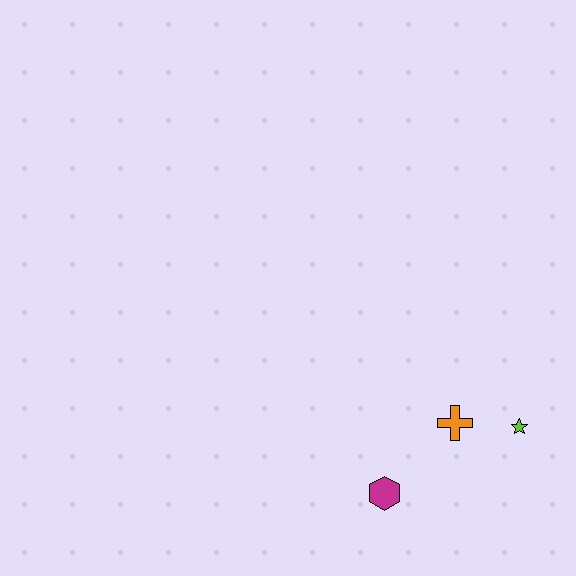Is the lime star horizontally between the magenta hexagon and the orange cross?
No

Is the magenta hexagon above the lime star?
No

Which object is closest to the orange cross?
The lime star is closest to the orange cross.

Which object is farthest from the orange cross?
The magenta hexagon is farthest from the orange cross.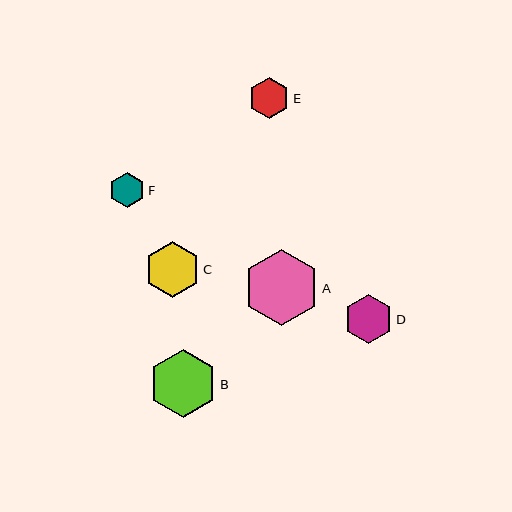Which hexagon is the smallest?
Hexagon F is the smallest with a size of approximately 35 pixels.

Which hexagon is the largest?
Hexagon A is the largest with a size of approximately 76 pixels.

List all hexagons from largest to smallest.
From largest to smallest: A, B, C, D, E, F.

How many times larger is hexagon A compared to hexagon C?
Hexagon A is approximately 1.4 times the size of hexagon C.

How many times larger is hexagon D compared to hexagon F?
Hexagon D is approximately 1.4 times the size of hexagon F.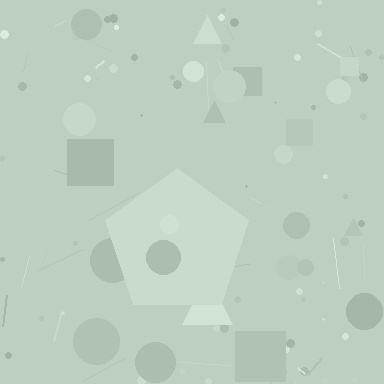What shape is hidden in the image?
A pentagon is hidden in the image.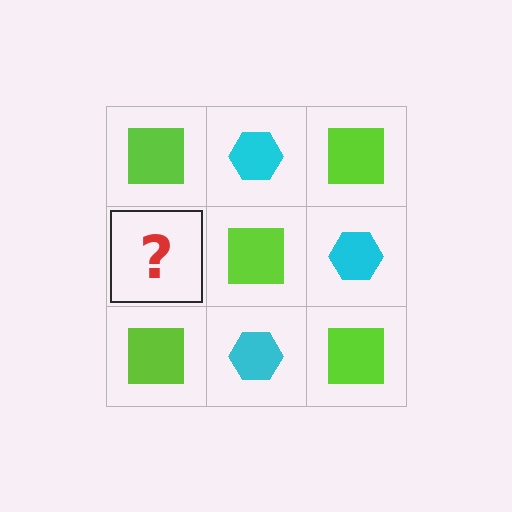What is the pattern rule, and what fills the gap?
The rule is that it alternates lime square and cyan hexagon in a checkerboard pattern. The gap should be filled with a cyan hexagon.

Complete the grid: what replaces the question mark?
The question mark should be replaced with a cyan hexagon.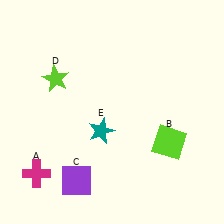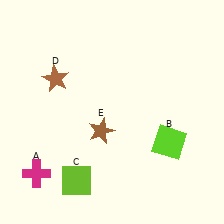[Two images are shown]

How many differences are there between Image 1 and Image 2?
There are 3 differences between the two images.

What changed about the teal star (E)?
In Image 1, E is teal. In Image 2, it changed to brown.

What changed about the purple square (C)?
In Image 1, C is purple. In Image 2, it changed to lime.